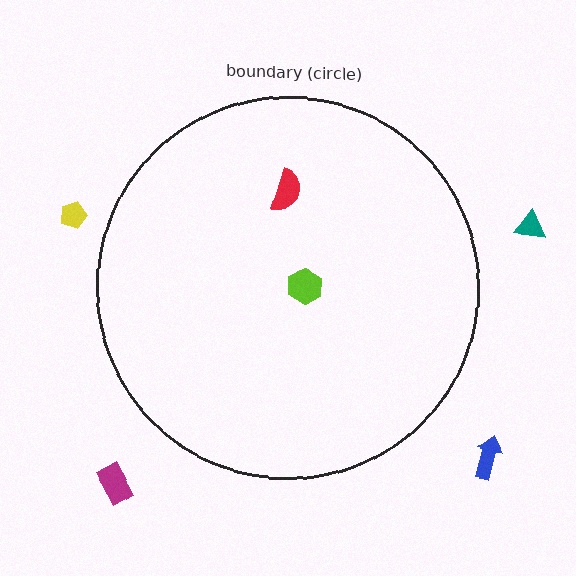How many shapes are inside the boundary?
2 inside, 4 outside.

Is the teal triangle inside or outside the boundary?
Outside.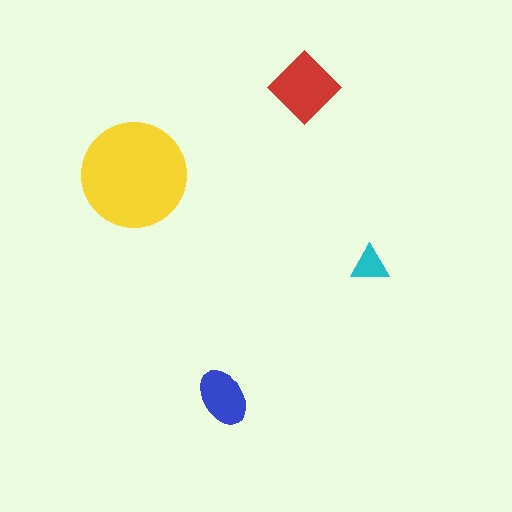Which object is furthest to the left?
The yellow circle is leftmost.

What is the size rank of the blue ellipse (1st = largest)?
3rd.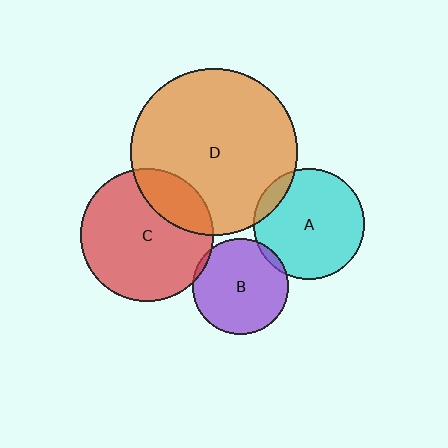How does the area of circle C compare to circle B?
Approximately 1.9 times.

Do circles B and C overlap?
Yes.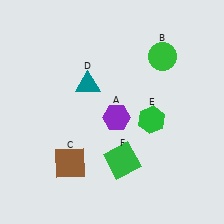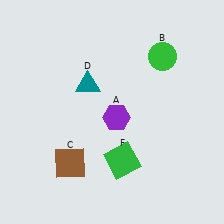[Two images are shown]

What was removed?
The green hexagon (E) was removed in Image 2.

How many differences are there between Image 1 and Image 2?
There is 1 difference between the two images.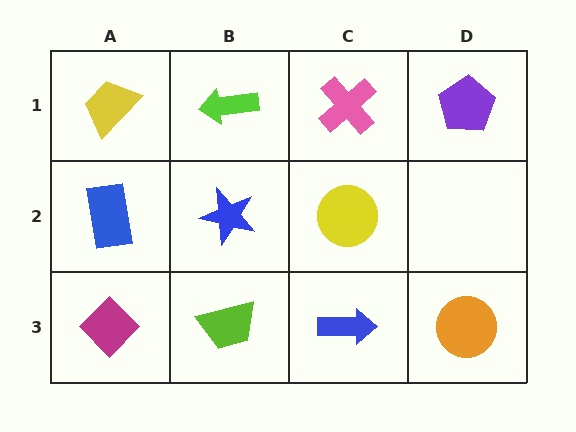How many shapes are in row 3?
4 shapes.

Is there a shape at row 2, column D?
No, that cell is empty.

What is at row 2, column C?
A yellow circle.